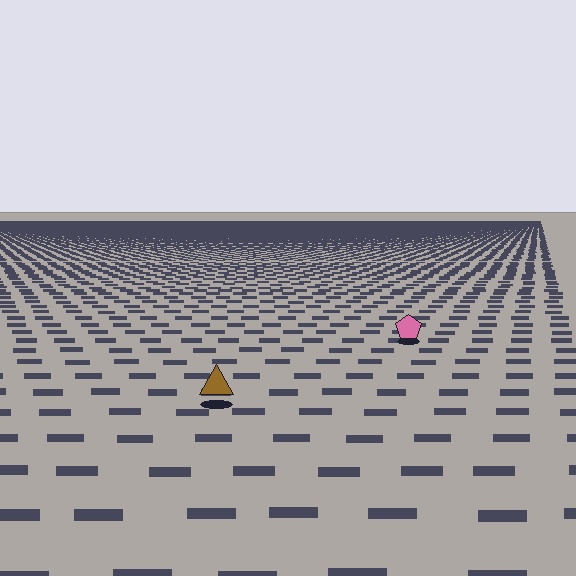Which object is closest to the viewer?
The brown triangle is closest. The texture marks near it are larger and more spread out.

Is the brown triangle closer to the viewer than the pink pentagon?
Yes. The brown triangle is closer — you can tell from the texture gradient: the ground texture is coarser near it.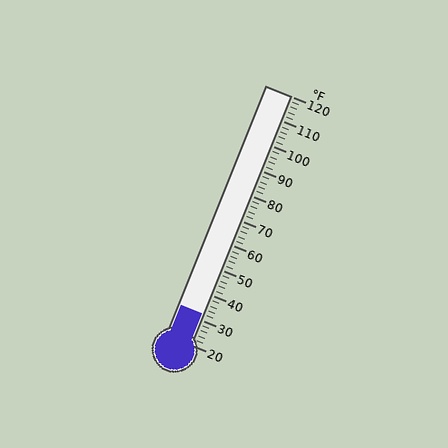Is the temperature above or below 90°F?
The temperature is below 90°F.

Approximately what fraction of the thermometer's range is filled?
The thermometer is filled to approximately 10% of its range.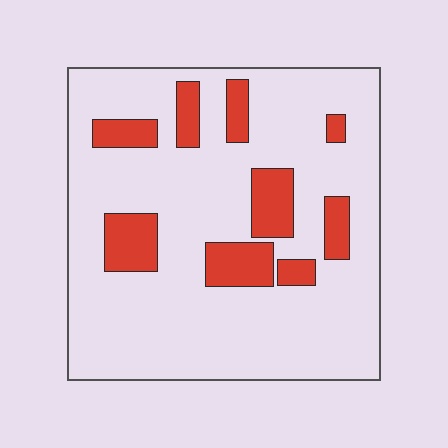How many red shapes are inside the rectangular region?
9.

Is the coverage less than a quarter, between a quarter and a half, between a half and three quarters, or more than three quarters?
Less than a quarter.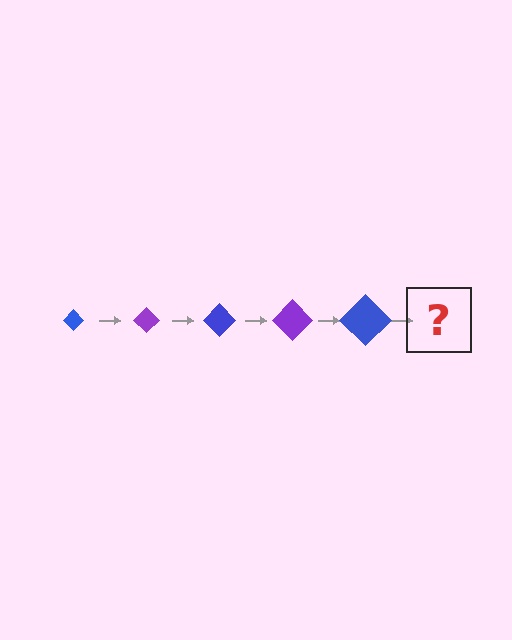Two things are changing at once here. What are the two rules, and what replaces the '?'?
The two rules are that the diamond grows larger each step and the color cycles through blue and purple. The '?' should be a purple diamond, larger than the previous one.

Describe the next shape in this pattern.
It should be a purple diamond, larger than the previous one.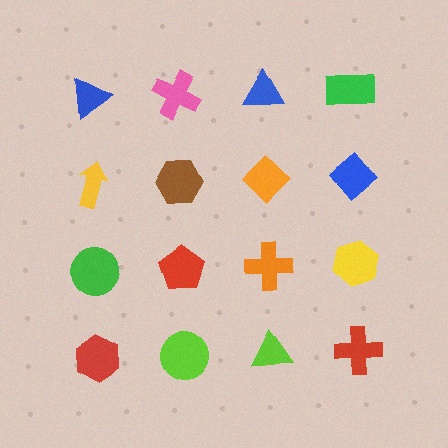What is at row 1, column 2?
A pink cross.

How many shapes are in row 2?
4 shapes.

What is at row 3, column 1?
A green circle.